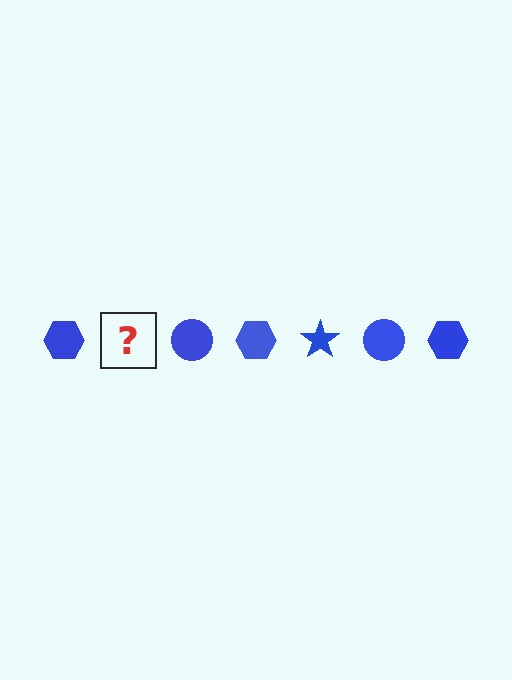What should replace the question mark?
The question mark should be replaced with a blue star.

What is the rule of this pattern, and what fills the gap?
The rule is that the pattern cycles through hexagon, star, circle shapes in blue. The gap should be filled with a blue star.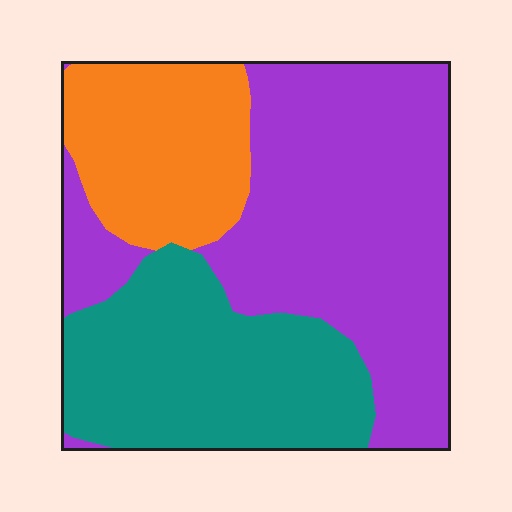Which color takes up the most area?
Purple, at roughly 50%.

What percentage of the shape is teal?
Teal covers 31% of the shape.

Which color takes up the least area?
Orange, at roughly 20%.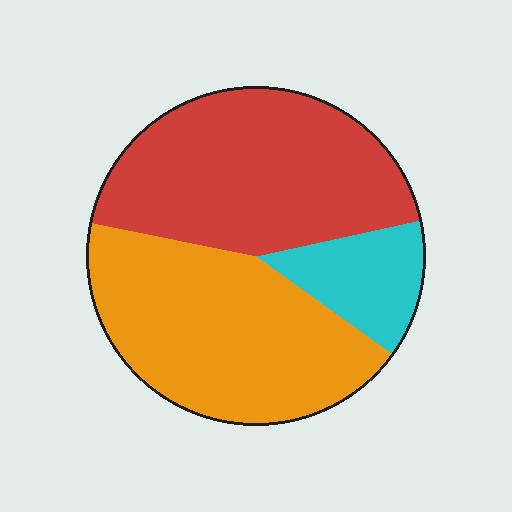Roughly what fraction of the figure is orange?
Orange takes up about two fifths (2/5) of the figure.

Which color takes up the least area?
Cyan, at roughly 15%.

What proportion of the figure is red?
Red covers around 45% of the figure.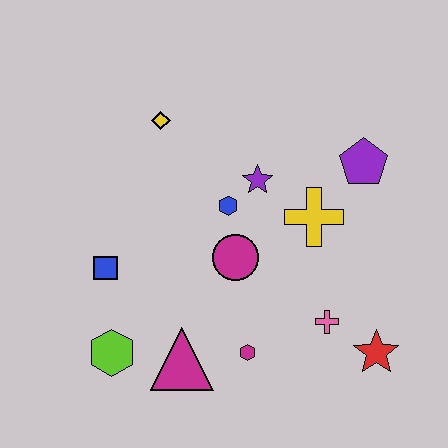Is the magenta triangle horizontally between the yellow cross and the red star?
No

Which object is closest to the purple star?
The blue hexagon is closest to the purple star.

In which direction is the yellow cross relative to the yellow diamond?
The yellow cross is to the right of the yellow diamond.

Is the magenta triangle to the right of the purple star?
No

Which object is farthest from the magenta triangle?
The purple pentagon is farthest from the magenta triangle.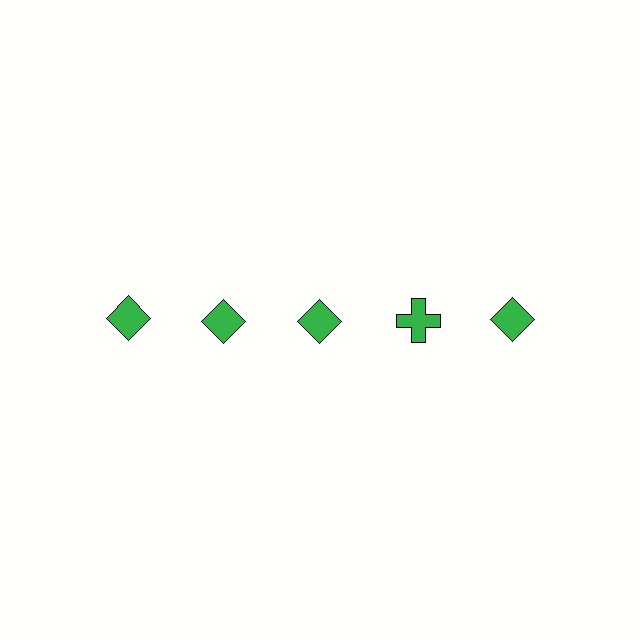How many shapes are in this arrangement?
There are 5 shapes arranged in a grid pattern.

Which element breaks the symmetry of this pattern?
The green cross in the top row, second from right column breaks the symmetry. All other shapes are green diamonds.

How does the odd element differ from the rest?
It has a different shape: cross instead of diamond.